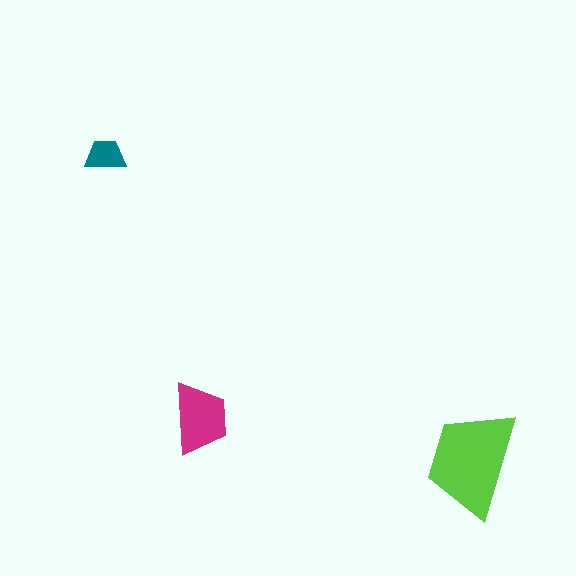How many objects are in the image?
There are 3 objects in the image.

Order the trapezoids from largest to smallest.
the lime one, the magenta one, the teal one.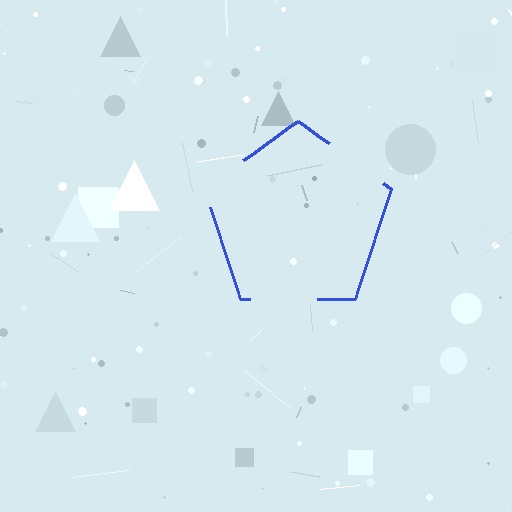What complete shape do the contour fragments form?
The contour fragments form a pentagon.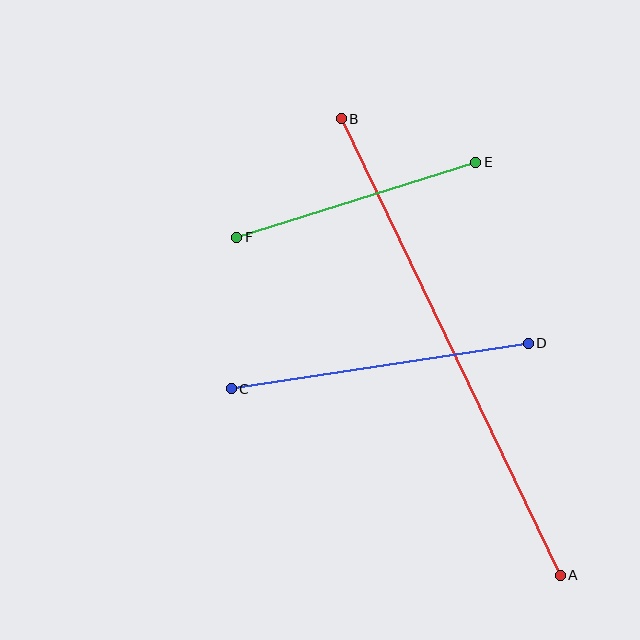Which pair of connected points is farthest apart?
Points A and B are farthest apart.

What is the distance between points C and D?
The distance is approximately 301 pixels.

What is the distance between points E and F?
The distance is approximately 250 pixels.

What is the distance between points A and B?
The distance is approximately 506 pixels.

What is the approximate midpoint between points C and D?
The midpoint is at approximately (380, 366) pixels.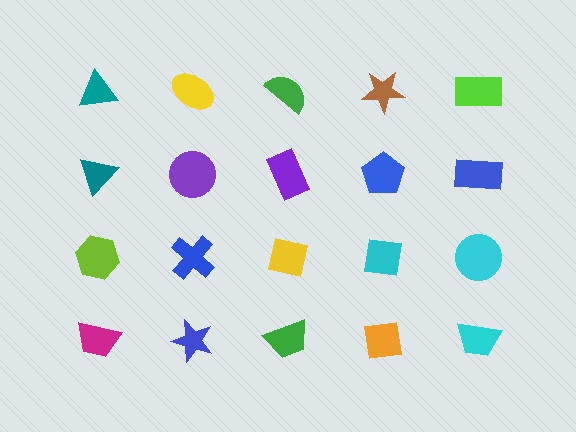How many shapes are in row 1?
5 shapes.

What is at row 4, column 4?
An orange square.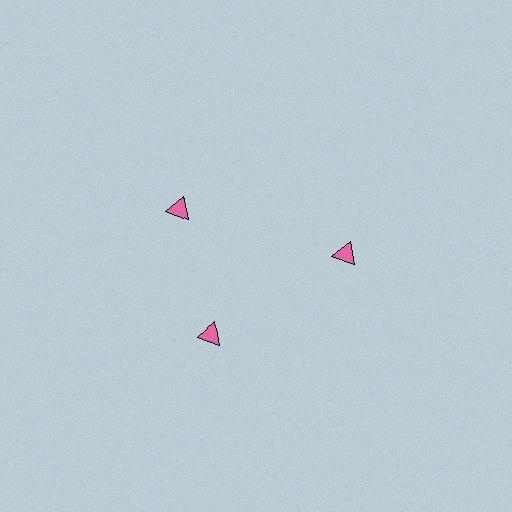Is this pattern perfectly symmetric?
No. The 3 pink triangles are arranged in a ring, but one element near the 11 o'clock position is rotated out of alignment along the ring, breaking the 3-fold rotational symmetry.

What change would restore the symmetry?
The symmetry would be restored by rotating it back into even spacing with its neighbors so that all 3 triangles sit at equal angles and equal distance from the center.